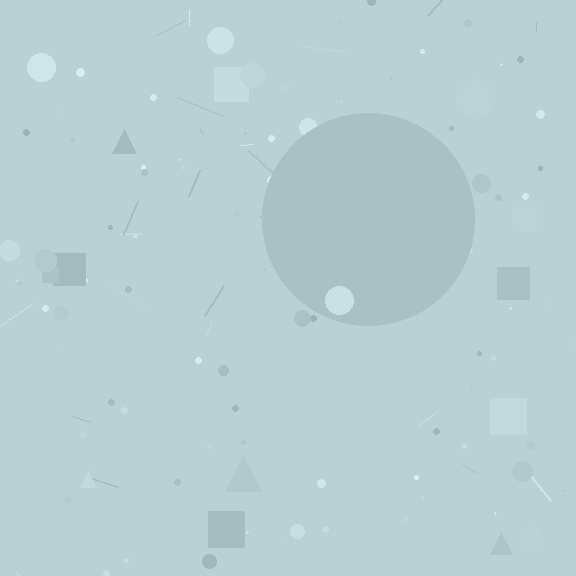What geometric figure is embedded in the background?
A circle is embedded in the background.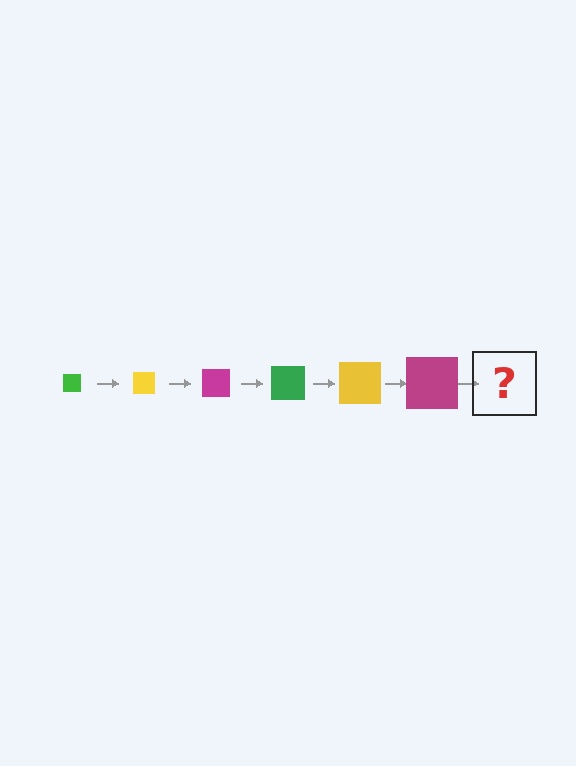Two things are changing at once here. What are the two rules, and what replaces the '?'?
The two rules are that the square grows larger each step and the color cycles through green, yellow, and magenta. The '?' should be a green square, larger than the previous one.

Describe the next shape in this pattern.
It should be a green square, larger than the previous one.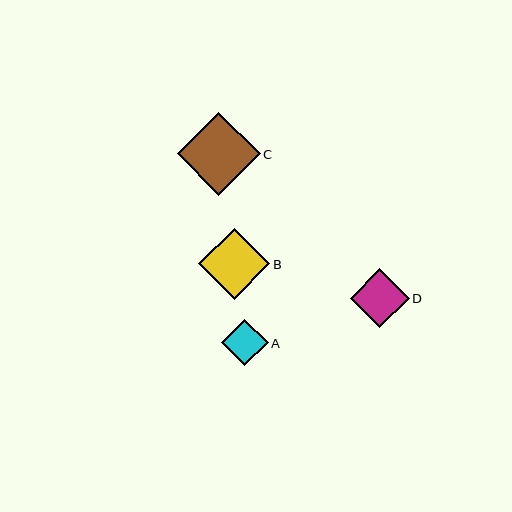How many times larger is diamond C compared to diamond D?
Diamond C is approximately 1.4 times the size of diamond D.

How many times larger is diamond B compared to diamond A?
Diamond B is approximately 1.5 times the size of diamond A.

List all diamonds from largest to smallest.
From largest to smallest: C, B, D, A.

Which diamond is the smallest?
Diamond A is the smallest with a size of approximately 46 pixels.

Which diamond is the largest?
Diamond C is the largest with a size of approximately 83 pixels.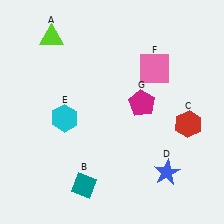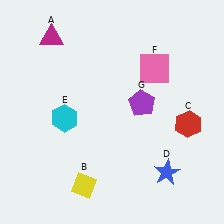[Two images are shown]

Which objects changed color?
A changed from lime to magenta. B changed from teal to yellow. G changed from magenta to purple.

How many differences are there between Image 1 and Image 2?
There are 3 differences between the two images.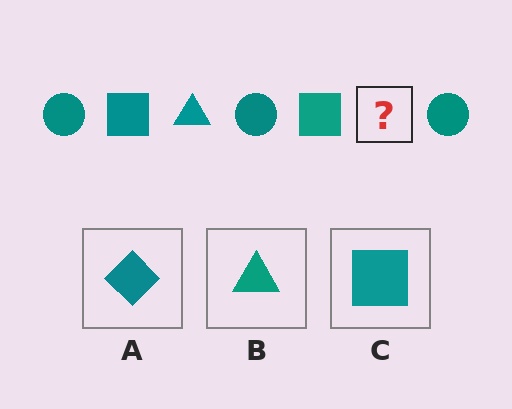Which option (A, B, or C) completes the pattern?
B.